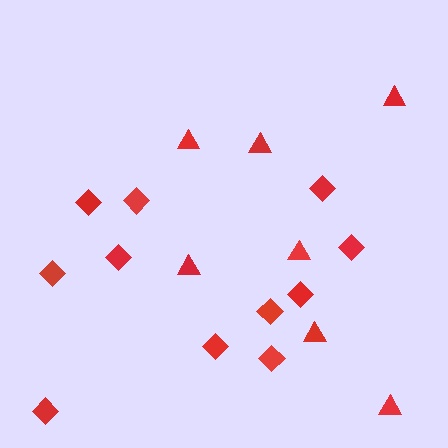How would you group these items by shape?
There are 2 groups: one group of diamonds (11) and one group of triangles (7).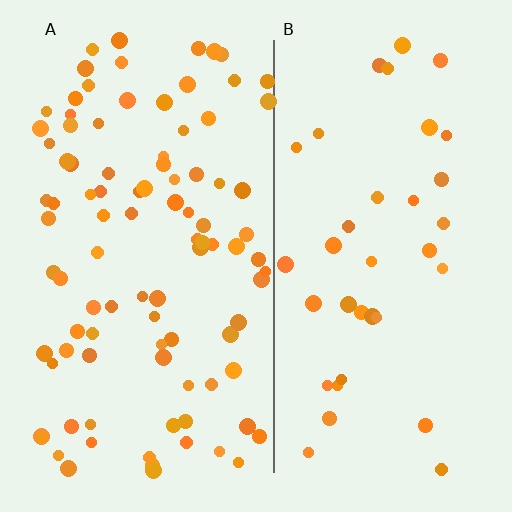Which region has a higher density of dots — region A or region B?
A (the left).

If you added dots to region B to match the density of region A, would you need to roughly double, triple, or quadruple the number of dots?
Approximately triple.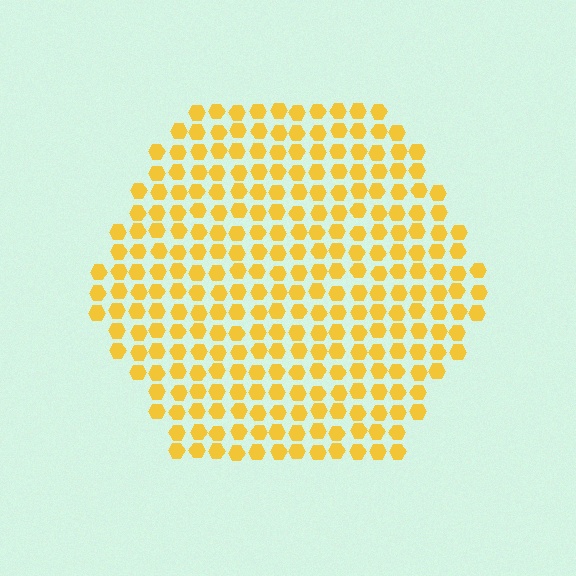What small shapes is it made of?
It is made of small hexagons.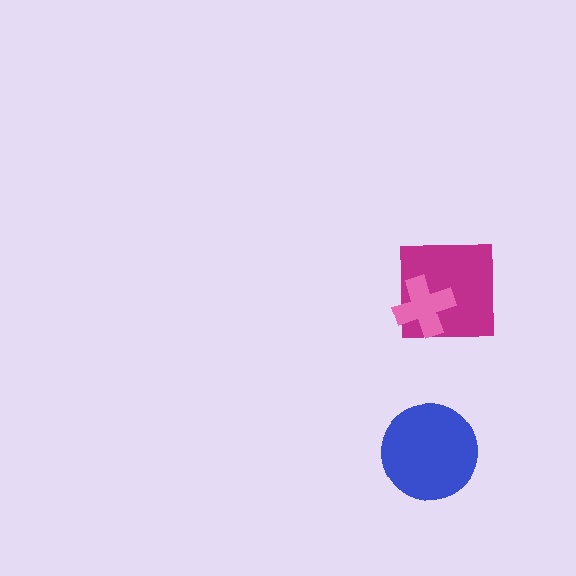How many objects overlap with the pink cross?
1 object overlaps with the pink cross.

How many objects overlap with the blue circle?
0 objects overlap with the blue circle.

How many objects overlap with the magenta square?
1 object overlaps with the magenta square.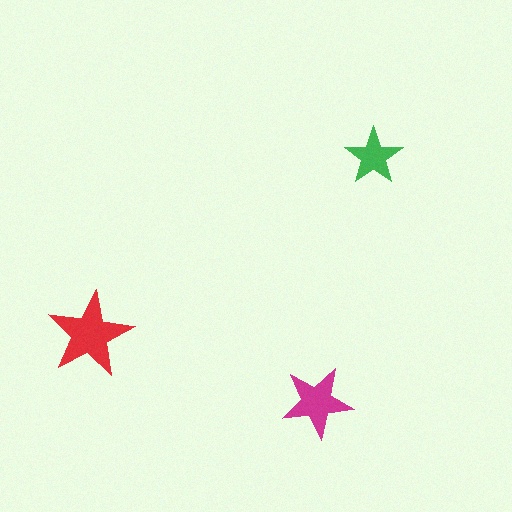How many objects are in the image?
There are 3 objects in the image.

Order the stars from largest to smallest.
the red one, the magenta one, the green one.